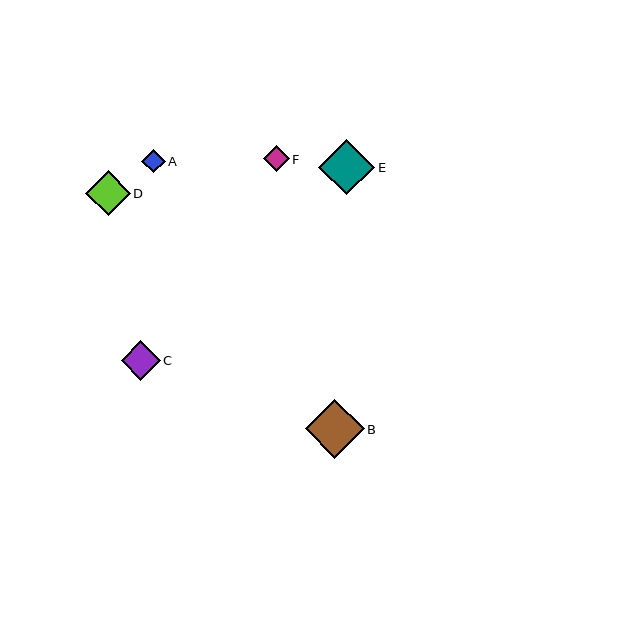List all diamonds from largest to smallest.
From largest to smallest: B, E, D, C, F, A.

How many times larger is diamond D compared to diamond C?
Diamond D is approximately 1.1 times the size of diamond C.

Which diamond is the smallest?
Diamond A is the smallest with a size of approximately 24 pixels.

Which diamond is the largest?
Diamond B is the largest with a size of approximately 59 pixels.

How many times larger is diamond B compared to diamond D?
Diamond B is approximately 1.3 times the size of diamond D.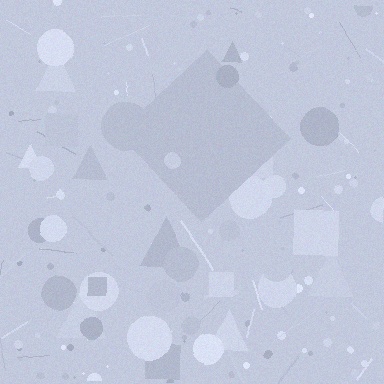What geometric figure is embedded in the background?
A diamond is embedded in the background.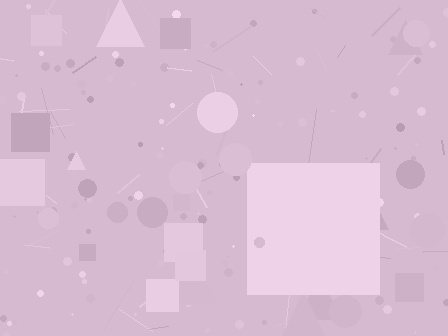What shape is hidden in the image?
A square is hidden in the image.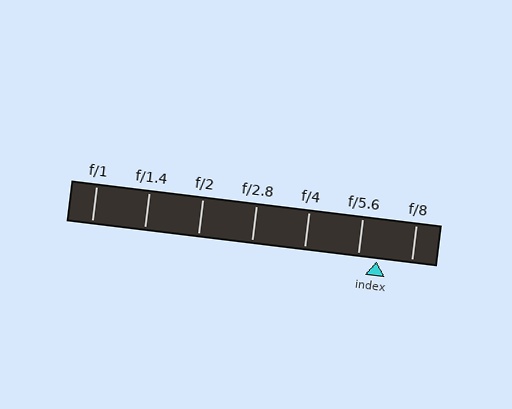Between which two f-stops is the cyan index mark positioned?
The index mark is between f/5.6 and f/8.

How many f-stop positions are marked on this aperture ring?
There are 7 f-stop positions marked.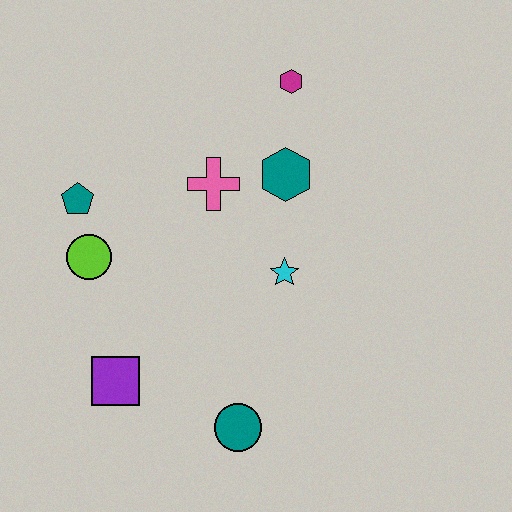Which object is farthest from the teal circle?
The magenta hexagon is farthest from the teal circle.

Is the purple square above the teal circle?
Yes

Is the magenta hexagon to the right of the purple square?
Yes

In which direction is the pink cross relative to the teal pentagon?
The pink cross is to the right of the teal pentagon.